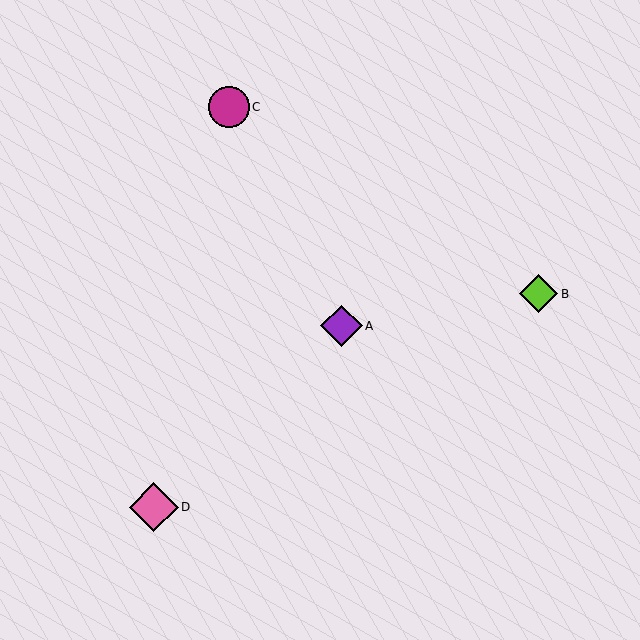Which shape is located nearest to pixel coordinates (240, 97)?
The magenta circle (labeled C) at (229, 107) is nearest to that location.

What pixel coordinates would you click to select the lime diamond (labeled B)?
Click at (538, 294) to select the lime diamond B.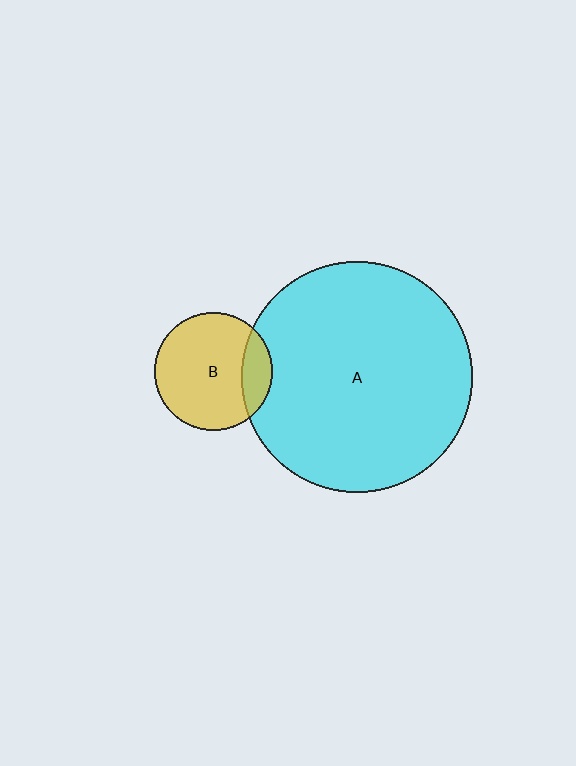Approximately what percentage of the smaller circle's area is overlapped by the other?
Approximately 20%.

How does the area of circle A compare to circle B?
Approximately 3.8 times.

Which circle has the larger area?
Circle A (cyan).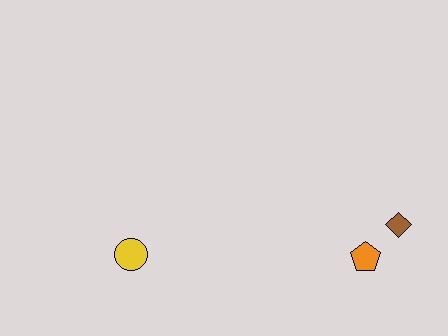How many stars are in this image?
There are no stars.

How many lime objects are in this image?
There are no lime objects.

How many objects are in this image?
There are 3 objects.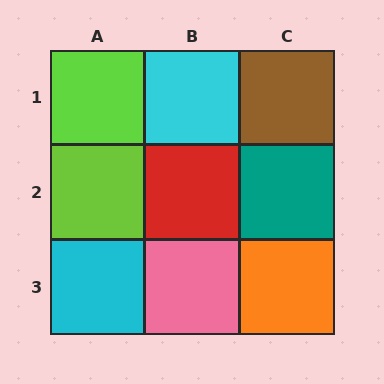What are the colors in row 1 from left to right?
Lime, cyan, brown.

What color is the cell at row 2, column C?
Teal.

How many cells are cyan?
2 cells are cyan.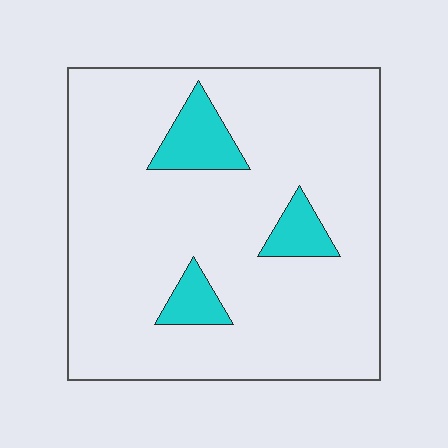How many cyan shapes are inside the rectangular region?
3.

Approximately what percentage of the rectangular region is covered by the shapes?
Approximately 10%.